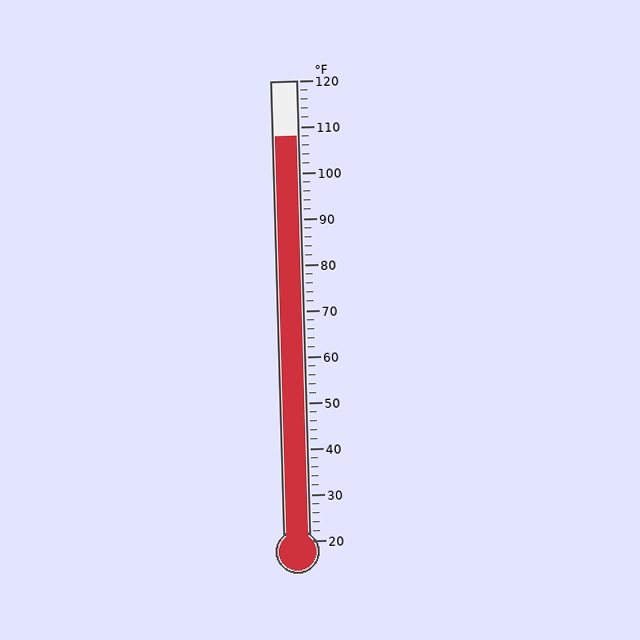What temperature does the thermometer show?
The thermometer shows approximately 108°F.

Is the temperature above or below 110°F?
The temperature is below 110°F.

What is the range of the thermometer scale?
The thermometer scale ranges from 20°F to 120°F.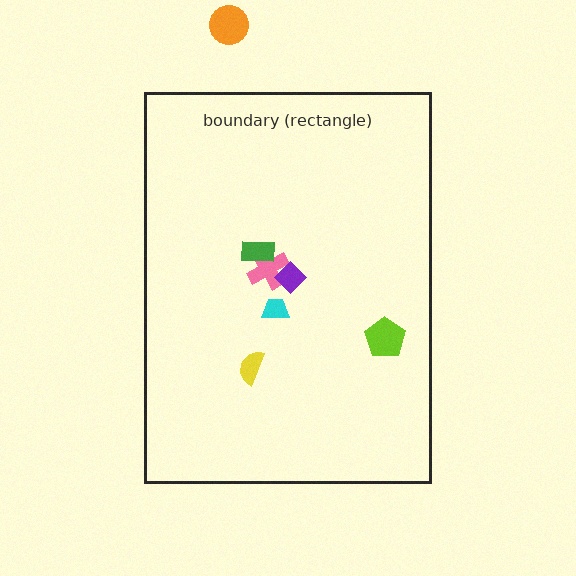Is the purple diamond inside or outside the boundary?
Inside.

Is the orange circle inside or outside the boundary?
Outside.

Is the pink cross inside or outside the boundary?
Inside.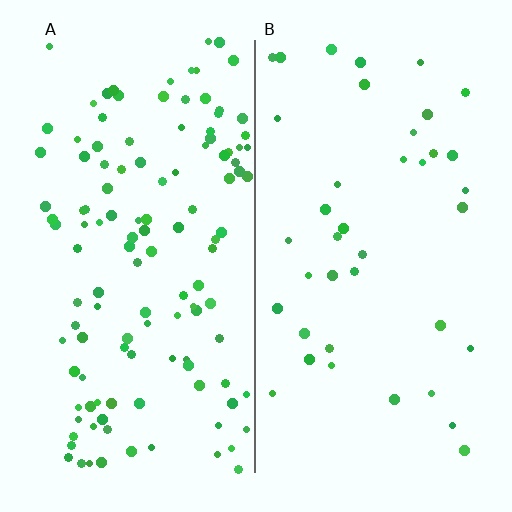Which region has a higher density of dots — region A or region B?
A (the left).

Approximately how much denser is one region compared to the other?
Approximately 3.1× — region A over region B.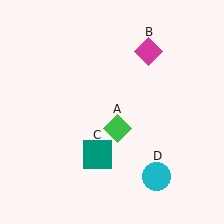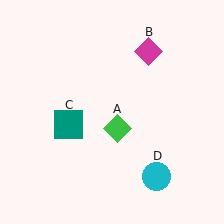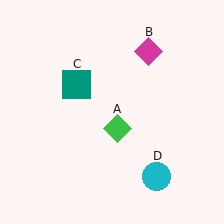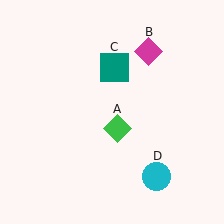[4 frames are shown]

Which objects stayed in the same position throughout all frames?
Green diamond (object A) and magenta diamond (object B) and cyan circle (object D) remained stationary.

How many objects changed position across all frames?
1 object changed position: teal square (object C).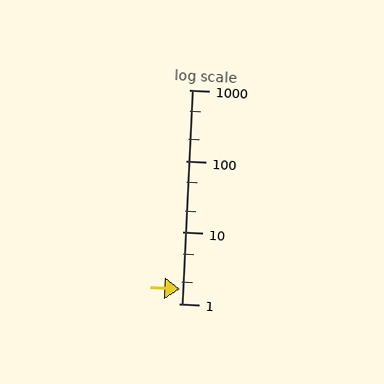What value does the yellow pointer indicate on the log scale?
The pointer indicates approximately 1.6.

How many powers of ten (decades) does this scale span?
The scale spans 3 decades, from 1 to 1000.